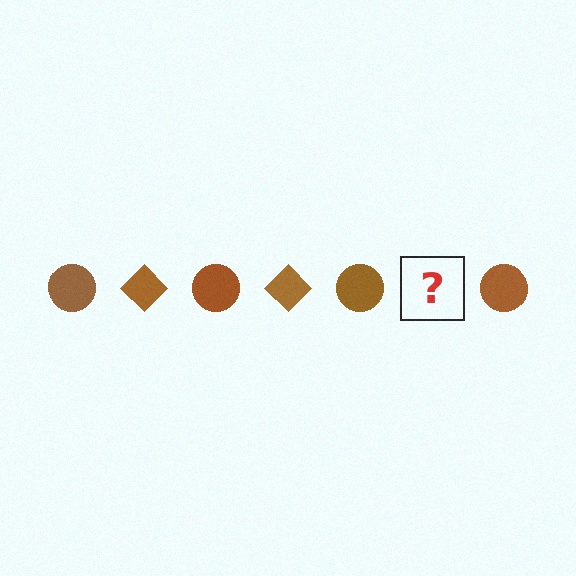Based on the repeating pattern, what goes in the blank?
The blank should be a brown diamond.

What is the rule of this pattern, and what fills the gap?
The rule is that the pattern cycles through circle, diamond shapes in brown. The gap should be filled with a brown diamond.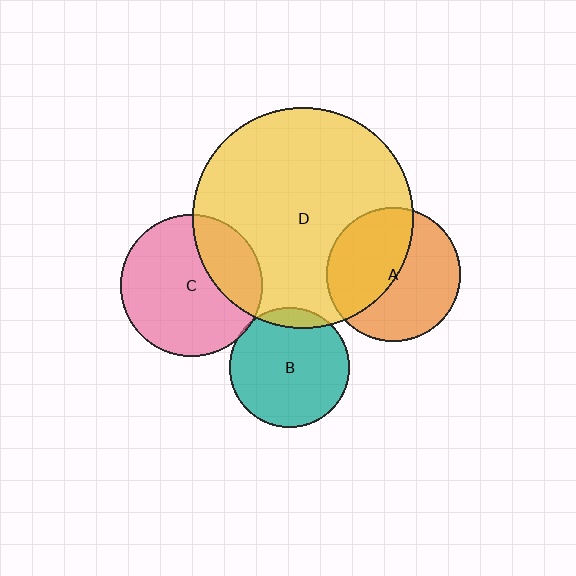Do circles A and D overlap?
Yes.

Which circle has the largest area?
Circle D (yellow).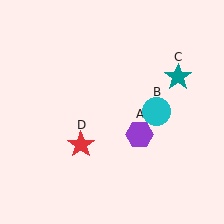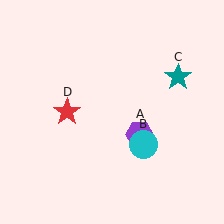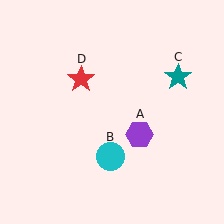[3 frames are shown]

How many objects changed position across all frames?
2 objects changed position: cyan circle (object B), red star (object D).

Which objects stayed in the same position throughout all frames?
Purple hexagon (object A) and teal star (object C) remained stationary.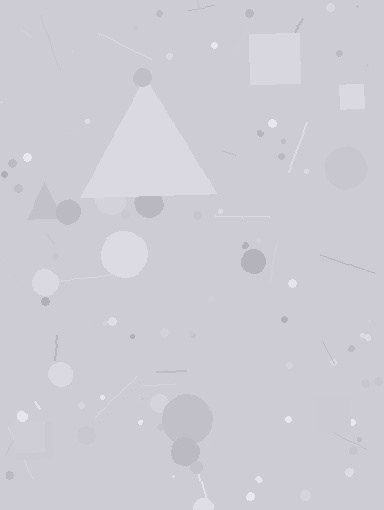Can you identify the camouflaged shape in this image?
The camouflaged shape is a triangle.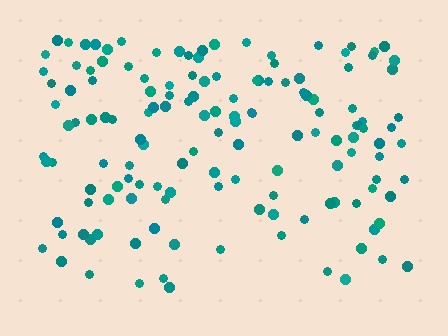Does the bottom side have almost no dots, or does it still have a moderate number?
Still a moderate number, just noticeably fewer than the top.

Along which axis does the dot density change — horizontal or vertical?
Vertical.